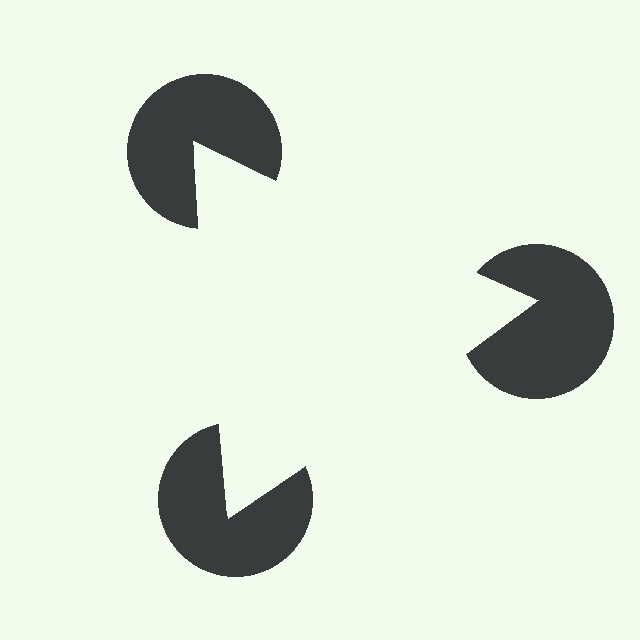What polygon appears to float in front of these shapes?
An illusory triangle — its edges are inferred from the aligned wedge cuts in the pac-man discs, not physically drawn.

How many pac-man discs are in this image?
There are 3 — one at each vertex of the illusory triangle.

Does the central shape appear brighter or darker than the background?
It typically appears slightly brighter than the background, even though no actual brightness change is drawn.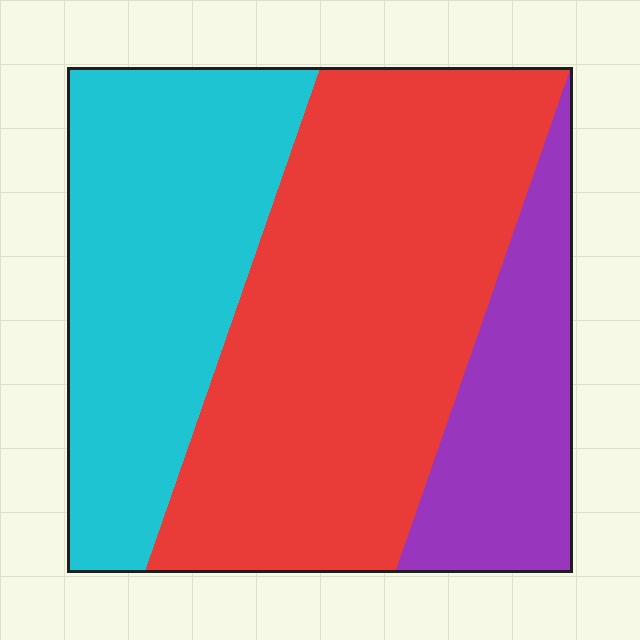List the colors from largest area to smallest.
From largest to smallest: red, cyan, purple.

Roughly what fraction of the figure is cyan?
Cyan takes up between a quarter and a half of the figure.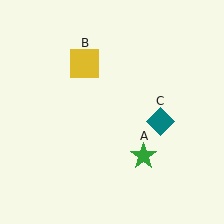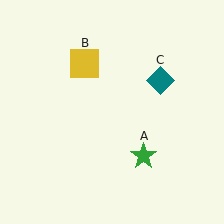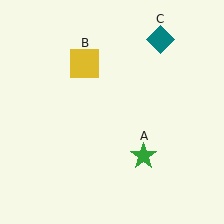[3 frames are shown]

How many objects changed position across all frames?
1 object changed position: teal diamond (object C).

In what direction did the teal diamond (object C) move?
The teal diamond (object C) moved up.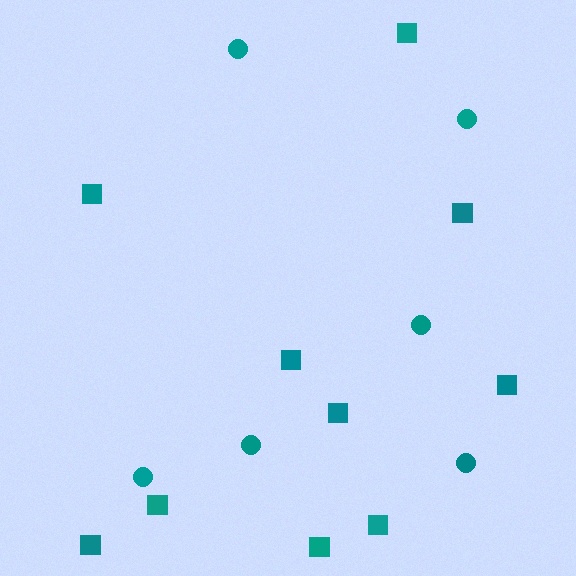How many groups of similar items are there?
There are 2 groups: one group of squares (10) and one group of circles (6).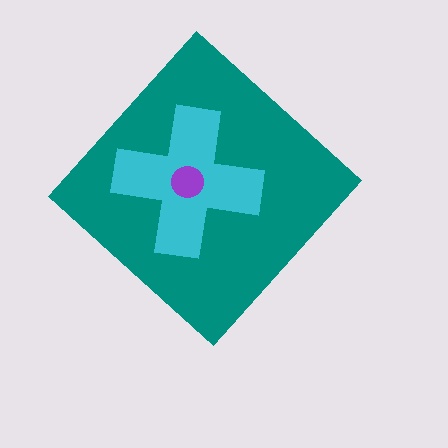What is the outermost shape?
The teal diamond.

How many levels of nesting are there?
3.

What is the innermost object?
The purple circle.